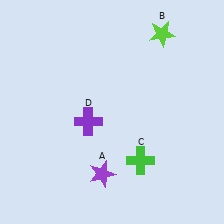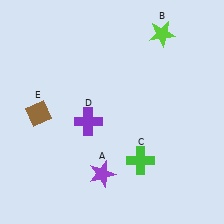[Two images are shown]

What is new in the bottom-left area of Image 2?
A brown diamond (E) was added in the bottom-left area of Image 2.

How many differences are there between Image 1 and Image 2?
There is 1 difference between the two images.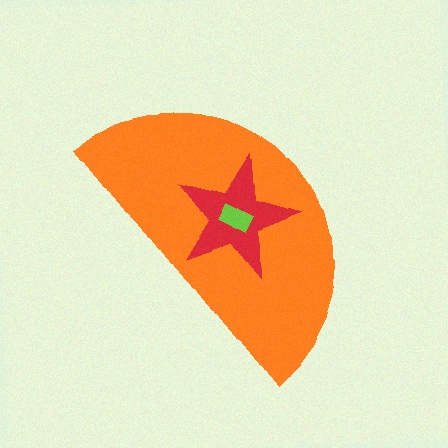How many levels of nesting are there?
3.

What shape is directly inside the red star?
The lime rectangle.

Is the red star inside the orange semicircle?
Yes.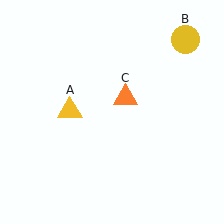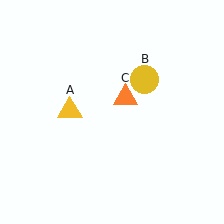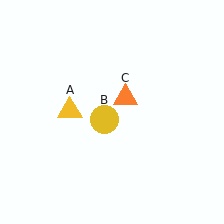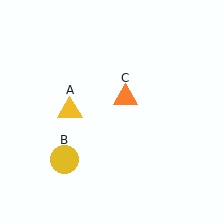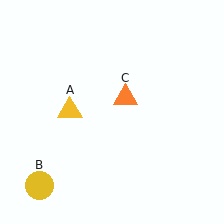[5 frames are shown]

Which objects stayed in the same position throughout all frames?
Yellow triangle (object A) and orange triangle (object C) remained stationary.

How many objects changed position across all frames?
1 object changed position: yellow circle (object B).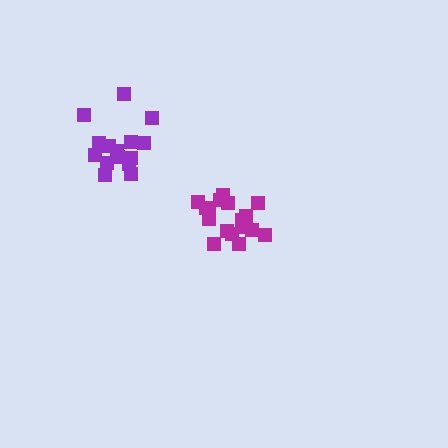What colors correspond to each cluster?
The clusters are colored: purple, magenta.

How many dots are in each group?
Group 1: 15 dots, Group 2: 17 dots (32 total).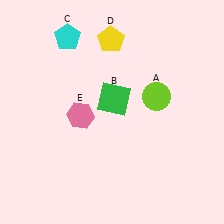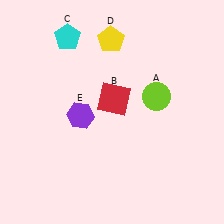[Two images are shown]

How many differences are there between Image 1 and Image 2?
There are 2 differences between the two images.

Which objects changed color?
B changed from green to red. E changed from pink to purple.